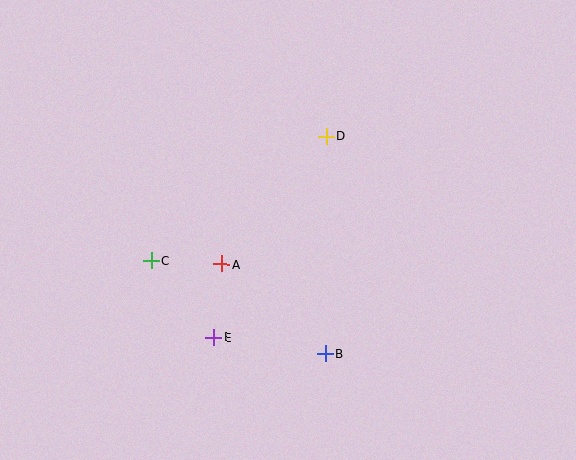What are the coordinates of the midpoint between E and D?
The midpoint between E and D is at (270, 237).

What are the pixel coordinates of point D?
Point D is at (326, 137).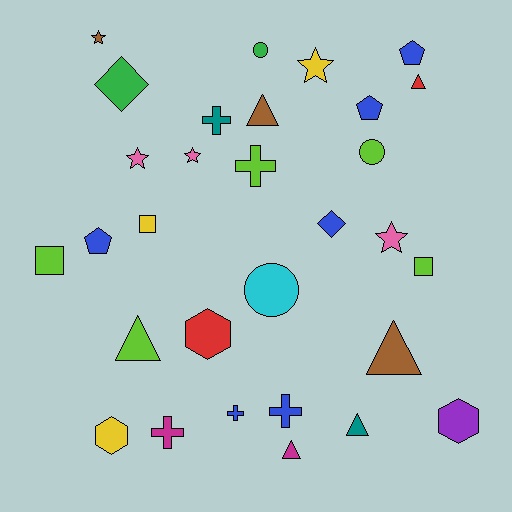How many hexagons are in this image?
There are 3 hexagons.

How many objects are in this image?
There are 30 objects.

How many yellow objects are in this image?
There are 3 yellow objects.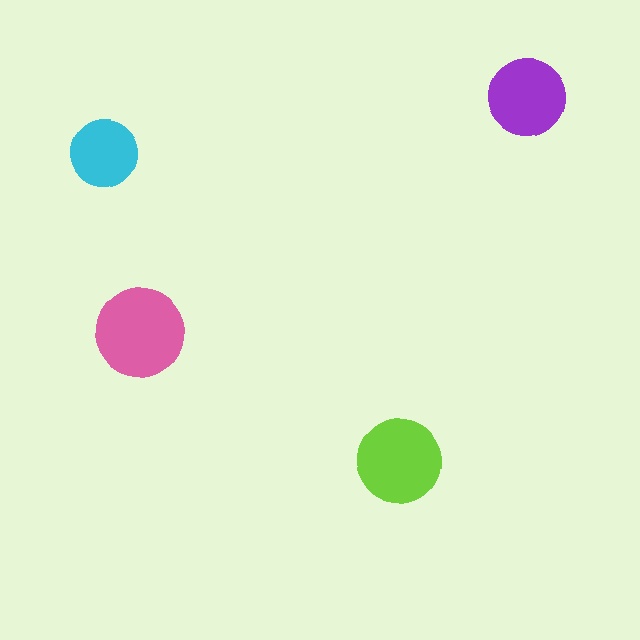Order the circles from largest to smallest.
the pink one, the lime one, the purple one, the cyan one.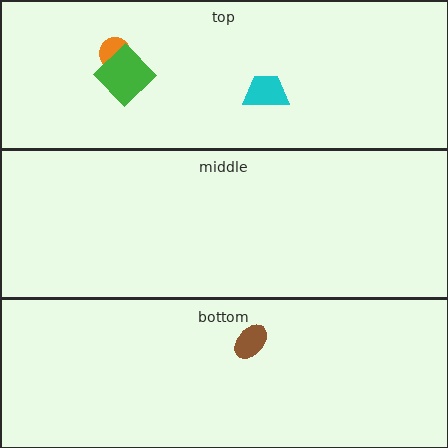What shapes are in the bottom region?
The brown ellipse.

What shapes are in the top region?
The orange circle, the green diamond, the cyan trapezoid.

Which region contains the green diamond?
The top region.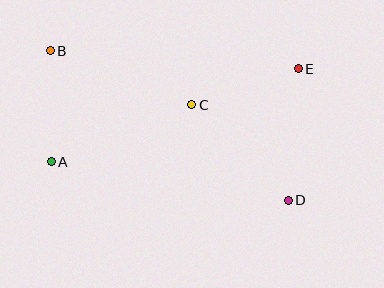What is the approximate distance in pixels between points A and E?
The distance between A and E is approximately 264 pixels.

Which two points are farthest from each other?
Points B and D are farthest from each other.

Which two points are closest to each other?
Points A and B are closest to each other.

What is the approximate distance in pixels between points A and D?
The distance between A and D is approximately 240 pixels.